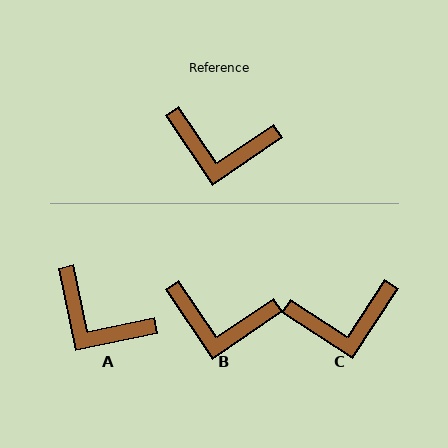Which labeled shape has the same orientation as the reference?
B.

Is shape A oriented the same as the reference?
No, it is off by about 22 degrees.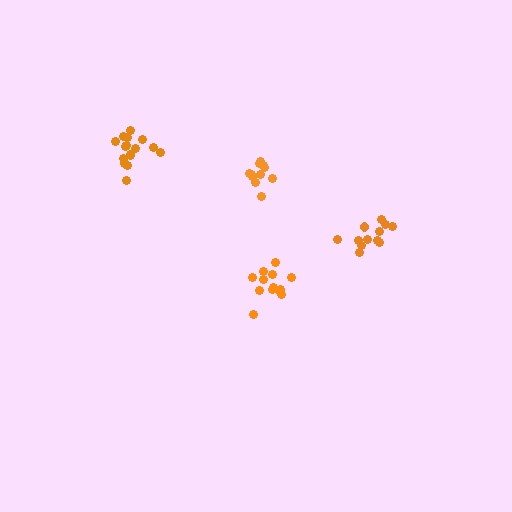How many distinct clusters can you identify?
There are 4 distinct clusters.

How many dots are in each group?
Group 1: 16 dots, Group 2: 12 dots, Group 3: 13 dots, Group 4: 11 dots (52 total).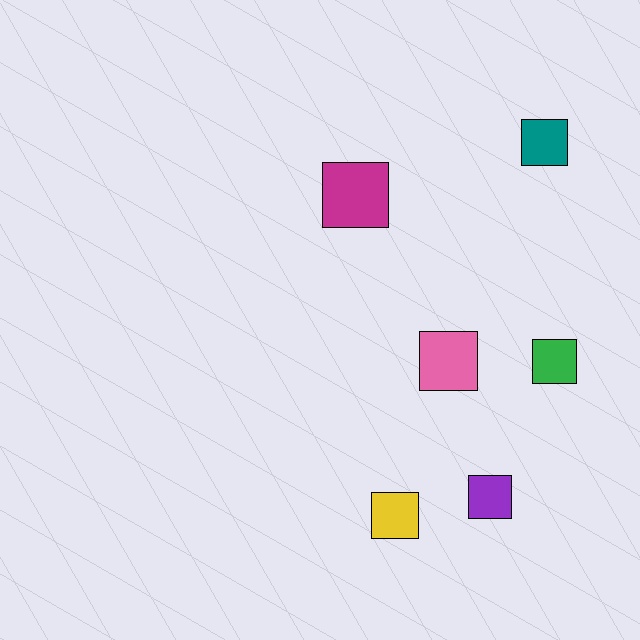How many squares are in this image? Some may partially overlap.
There are 6 squares.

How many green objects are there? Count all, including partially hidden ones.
There is 1 green object.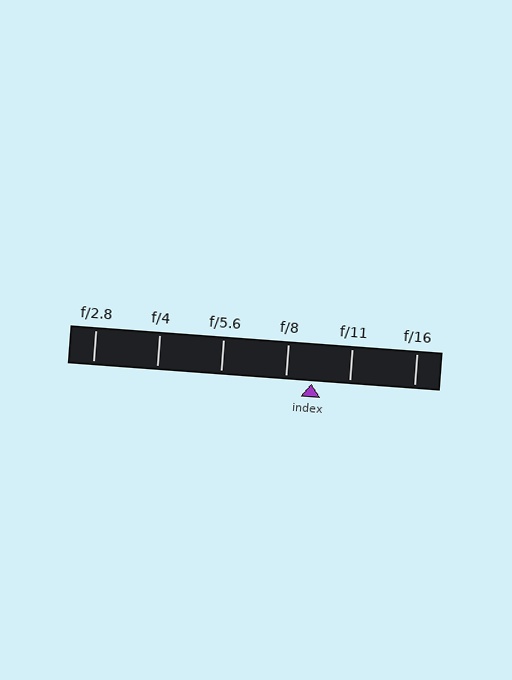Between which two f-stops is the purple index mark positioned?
The index mark is between f/8 and f/11.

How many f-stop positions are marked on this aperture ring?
There are 6 f-stop positions marked.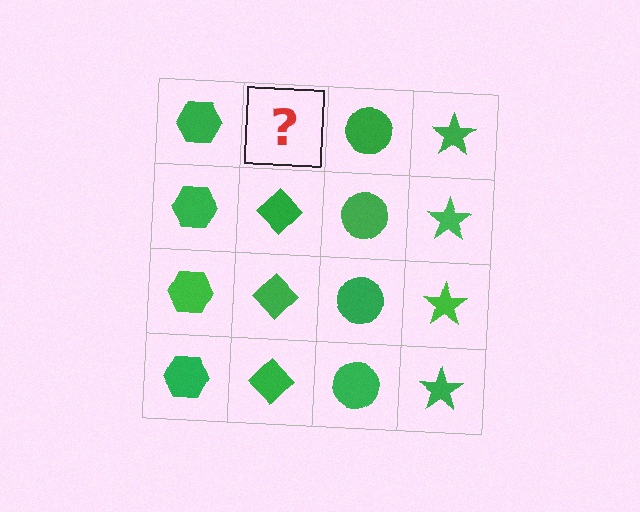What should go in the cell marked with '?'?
The missing cell should contain a green diamond.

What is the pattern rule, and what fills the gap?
The rule is that each column has a consistent shape. The gap should be filled with a green diamond.